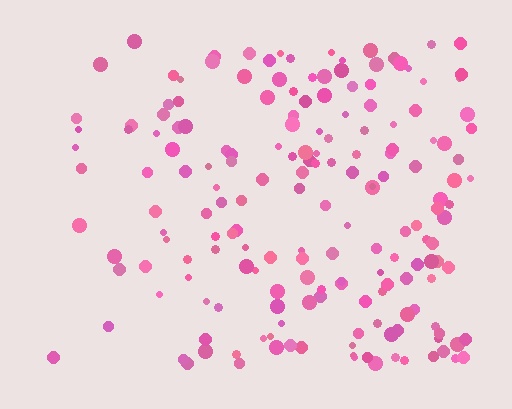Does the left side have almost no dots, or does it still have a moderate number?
Still a moderate number, just noticeably fewer than the right.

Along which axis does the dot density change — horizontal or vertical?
Horizontal.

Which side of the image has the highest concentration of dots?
The right.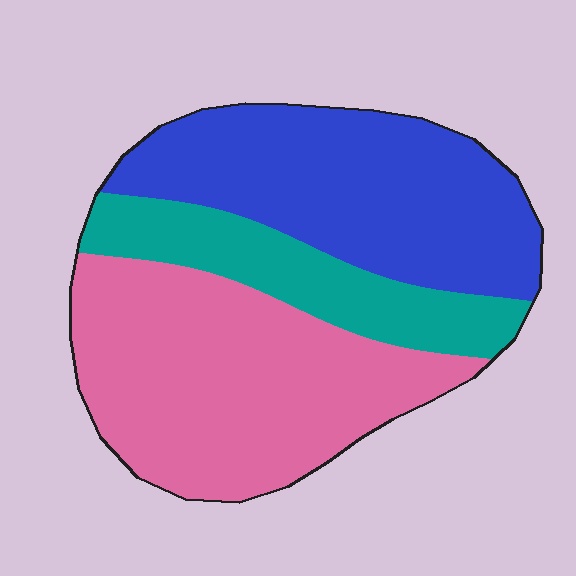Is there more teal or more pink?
Pink.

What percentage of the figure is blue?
Blue covers 37% of the figure.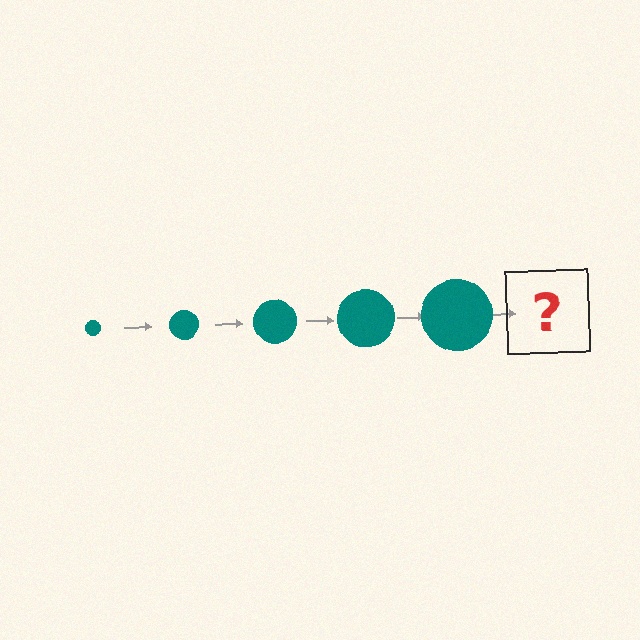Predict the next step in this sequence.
The next step is a teal circle, larger than the previous one.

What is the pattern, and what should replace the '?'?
The pattern is that the circle gets progressively larger each step. The '?' should be a teal circle, larger than the previous one.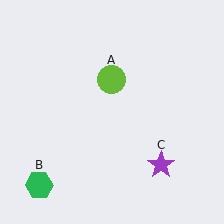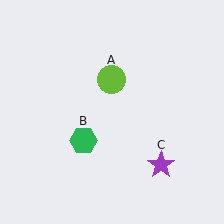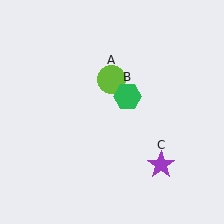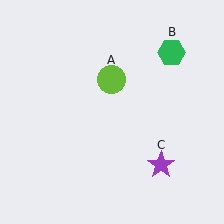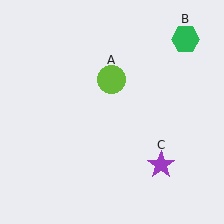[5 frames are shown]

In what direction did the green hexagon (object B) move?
The green hexagon (object B) moved up and to the right.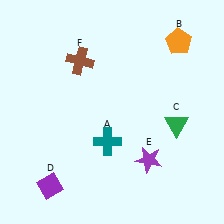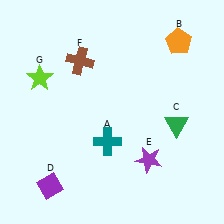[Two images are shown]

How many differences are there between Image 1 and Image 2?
There is 1 difference between the two images.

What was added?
A lime star (G) was added in Image 2.